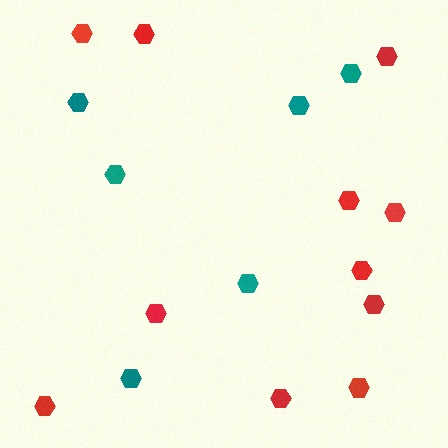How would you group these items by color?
There are 2 groups: one group of teal hexagons (6) and one group of red hexagons (11).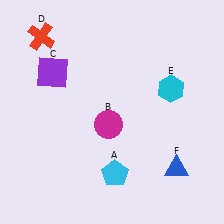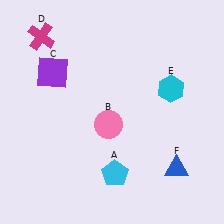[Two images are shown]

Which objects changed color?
B changed from magenta to pink. D changed from red to magenta.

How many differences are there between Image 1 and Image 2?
There are 2 differences between the two images.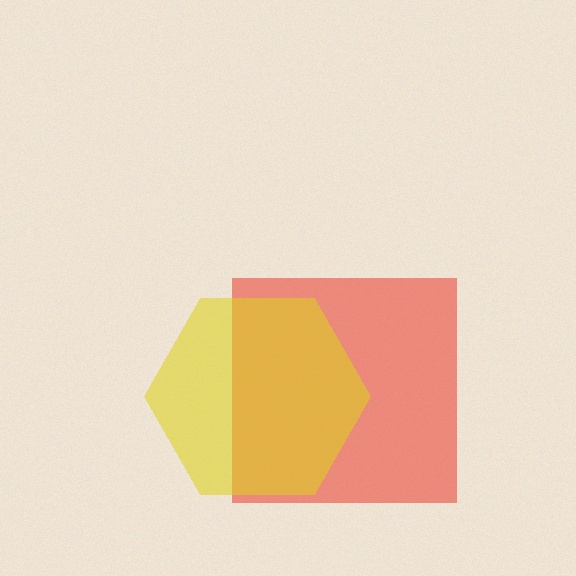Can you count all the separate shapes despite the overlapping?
Yes, there are 2 separate shapes.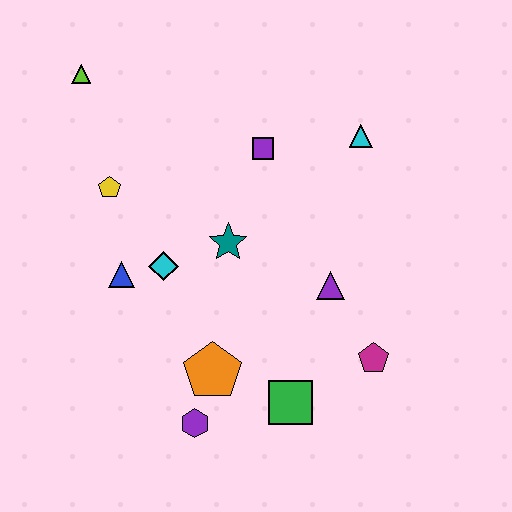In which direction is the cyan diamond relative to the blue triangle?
The cyan diamond is to the right of the blue triangle.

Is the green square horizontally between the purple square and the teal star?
No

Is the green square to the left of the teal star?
No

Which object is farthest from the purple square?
The purple hexagon is farthest from the purple square.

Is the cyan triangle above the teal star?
Yes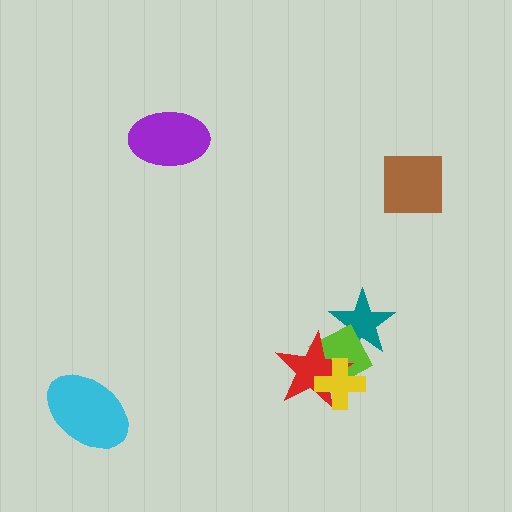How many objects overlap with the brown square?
0 objects overlap with the brown square.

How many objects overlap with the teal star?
2 objects overlap with the teal star.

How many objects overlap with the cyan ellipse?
0 objects overlap with the cyan ellipse.